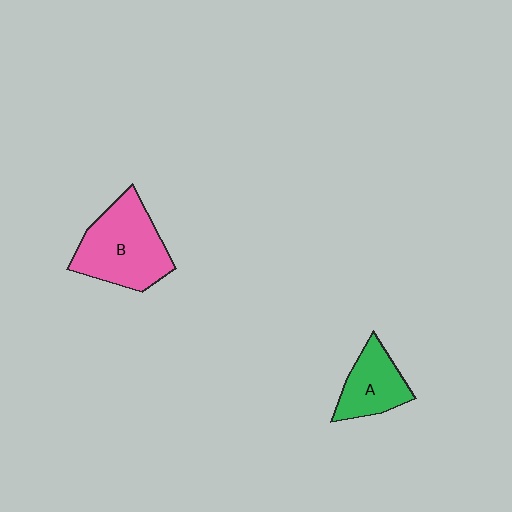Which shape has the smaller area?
Shape A (green).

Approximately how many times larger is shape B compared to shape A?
Approximately 1.7 times.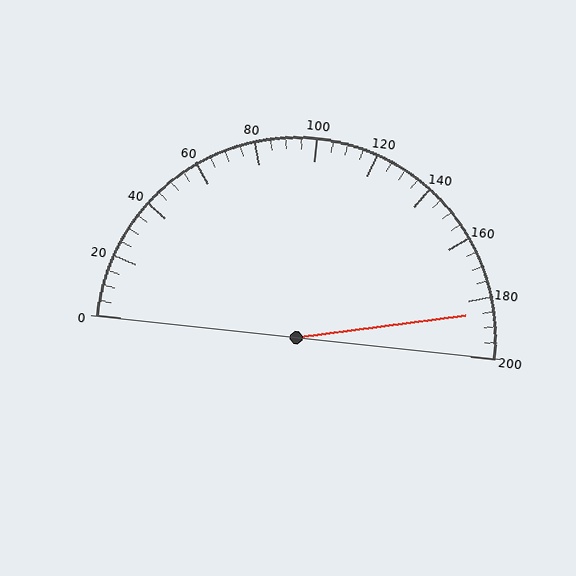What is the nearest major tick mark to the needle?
The nearest major tick mark is 180.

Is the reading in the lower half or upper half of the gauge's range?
The reading is in the upper half of the range (0 to 200).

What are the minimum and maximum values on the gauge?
The gauge ranges from 0 to 200.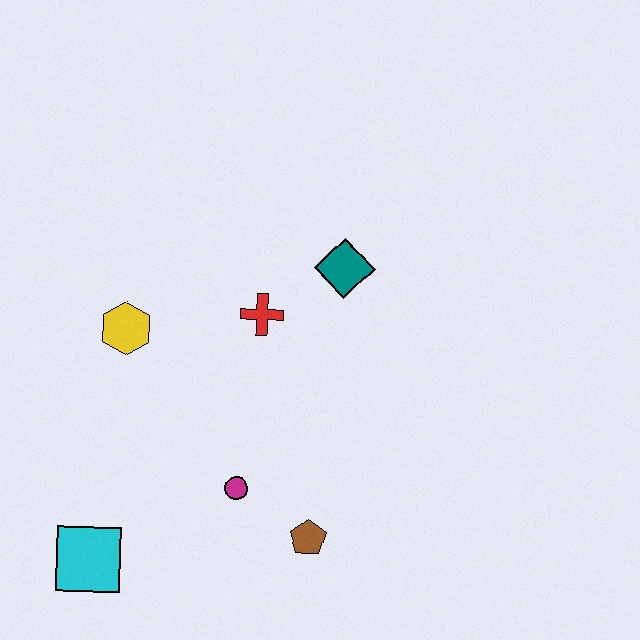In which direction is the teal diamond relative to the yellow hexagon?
The teal diamond is to the right of the yellow hexagon.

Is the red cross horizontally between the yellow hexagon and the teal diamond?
Yes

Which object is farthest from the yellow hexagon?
The brown pentagon is farthest from the yellow hexagon.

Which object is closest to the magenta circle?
The brown pentagon is closest to the magenta circle.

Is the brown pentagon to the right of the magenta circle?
Yes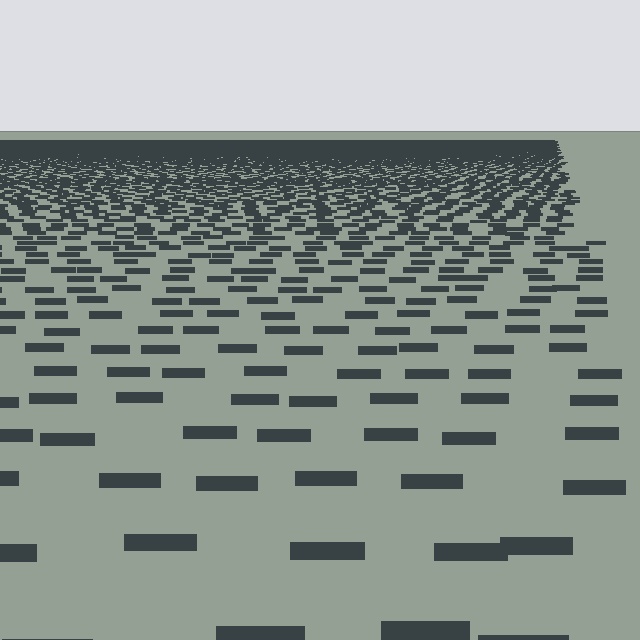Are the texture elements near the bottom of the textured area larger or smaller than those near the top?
Larger. Near the bottom, elements are closer to the viewer and appear at a bigger on-screen size.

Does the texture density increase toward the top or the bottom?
Density increases toward the top.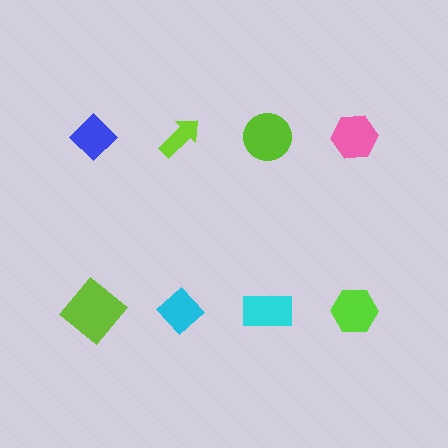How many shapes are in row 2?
4 shapes.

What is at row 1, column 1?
A blue diamond.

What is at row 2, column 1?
A lime diamond.